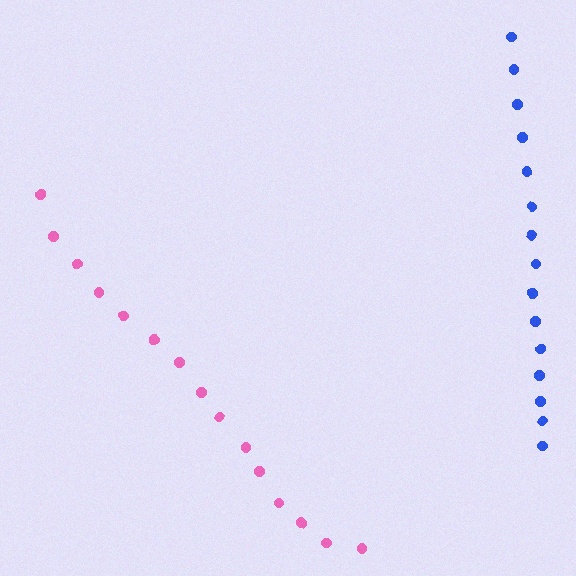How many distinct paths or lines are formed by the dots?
There are 2 distinct paths.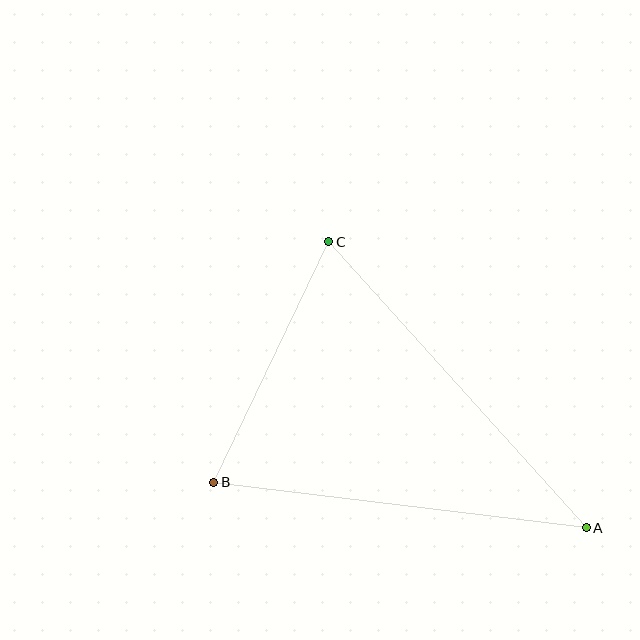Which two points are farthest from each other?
Points A and C are farthest from each other.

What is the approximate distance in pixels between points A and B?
The distance between A and B is approximately 376 pixels.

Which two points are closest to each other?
Points B and C are closest to each other.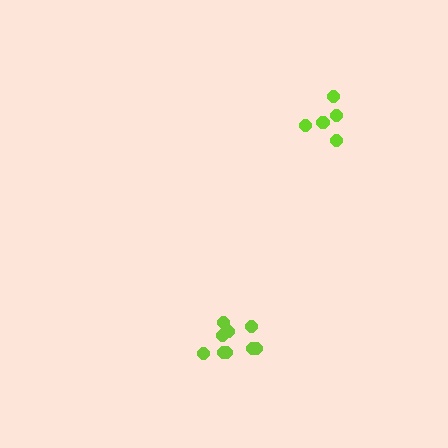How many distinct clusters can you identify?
There are 2 distinct clusters.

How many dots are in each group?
Group 1: 5 dots, Group 2: 9 dots (14 total).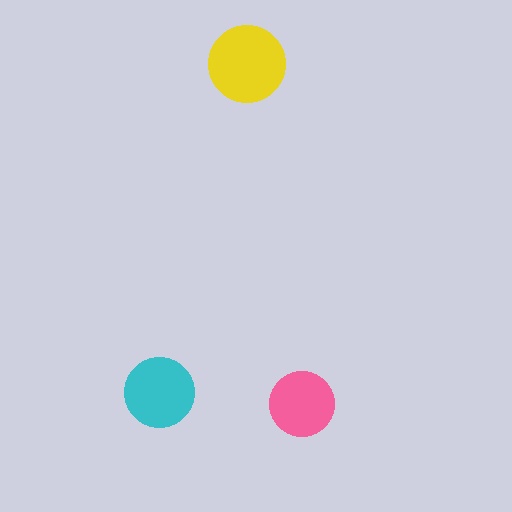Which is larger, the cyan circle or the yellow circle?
The yellow one.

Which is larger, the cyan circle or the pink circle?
The cyan one.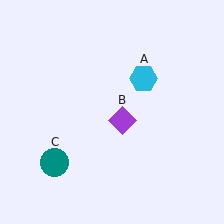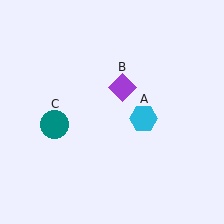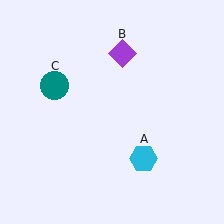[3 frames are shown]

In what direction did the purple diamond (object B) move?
The purple diamond (object B) moved up.